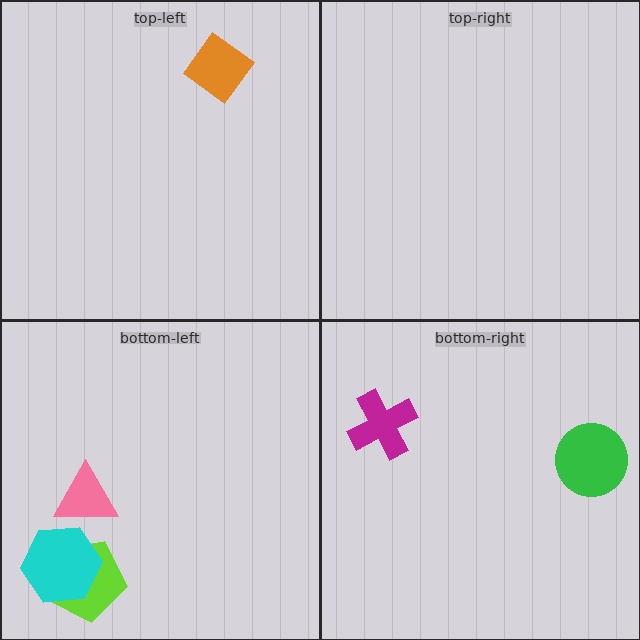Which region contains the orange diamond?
The top-left region.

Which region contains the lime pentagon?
The bottom-left region.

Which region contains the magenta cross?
The bottom-right region.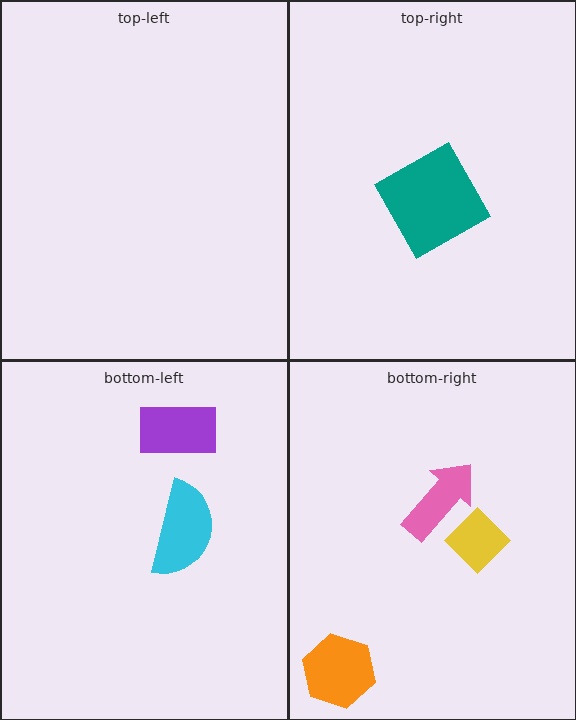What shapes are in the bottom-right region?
The pink arrow, the orange hexagon, the yellow diamond.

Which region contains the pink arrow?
The bottom-right region.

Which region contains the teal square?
The top-right region.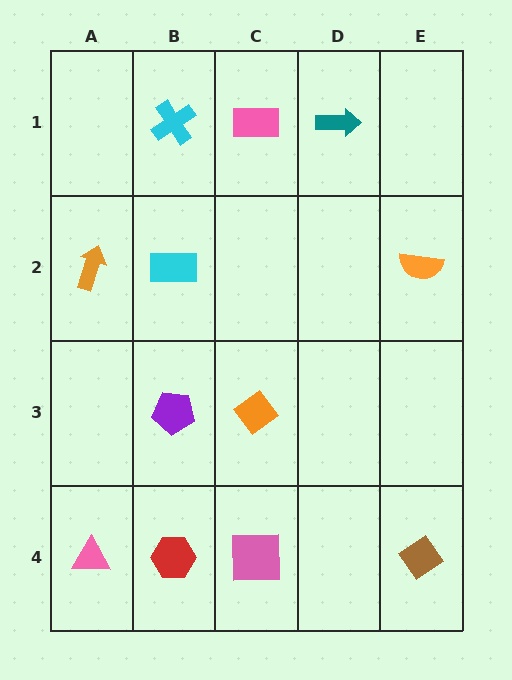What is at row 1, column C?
A pink rectangle.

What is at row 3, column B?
A purple pentagon.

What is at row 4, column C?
A pink square.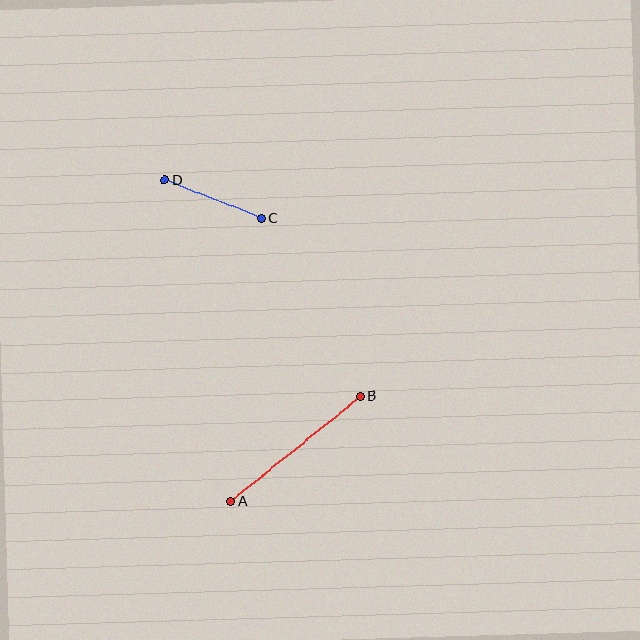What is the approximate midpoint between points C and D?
The midpoint is at approximately (213, 199) pixels.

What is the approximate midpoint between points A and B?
The midpoint is at approximately (296, 449) pixels.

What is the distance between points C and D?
The distance is approximately 104 pixels.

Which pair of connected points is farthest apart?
Points A and B are farthest apart.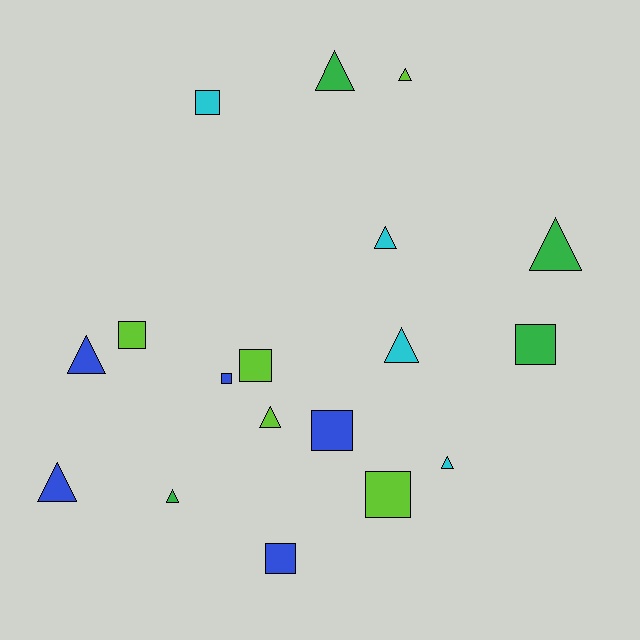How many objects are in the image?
There are 18 objects.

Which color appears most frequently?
Lime, with 5 objects.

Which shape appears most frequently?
Triangle, with 10 objects.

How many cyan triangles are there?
There are 3 cyan triangles.